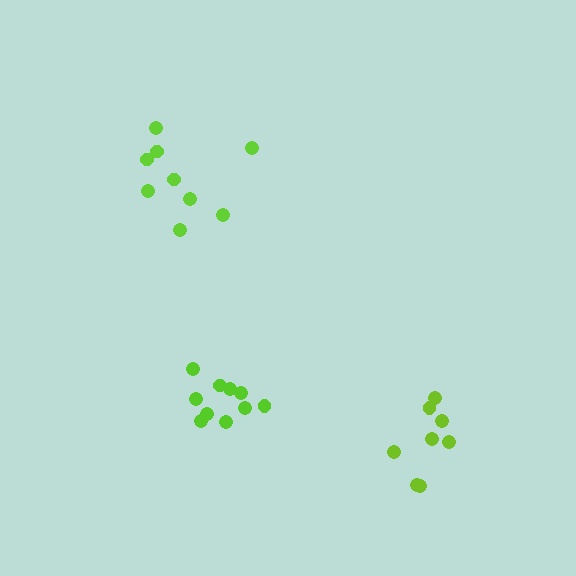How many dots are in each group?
Group 1: 10 dots, Group 2: 9 dots, Group 3: 8 dots (27 total).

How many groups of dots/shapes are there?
There are 3 groups.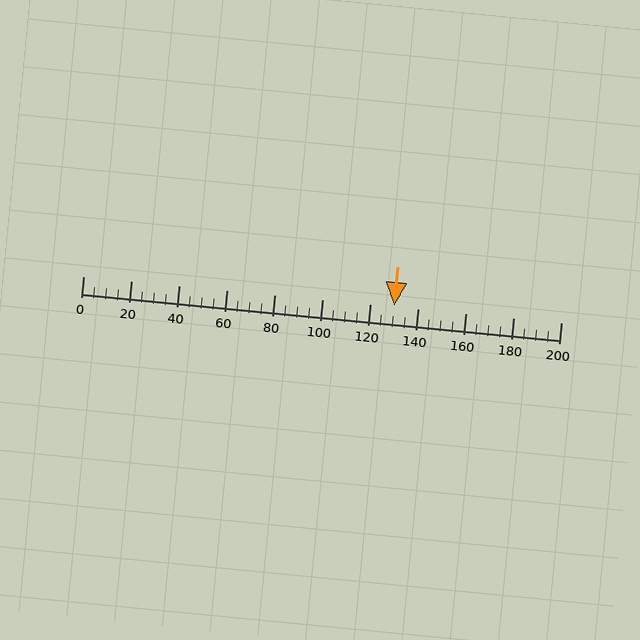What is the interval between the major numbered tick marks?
The major tick marks are spaced 20 units apart.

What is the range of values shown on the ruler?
The ruler shows values from 0 to 200.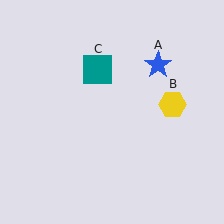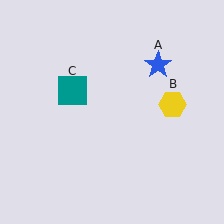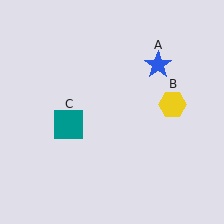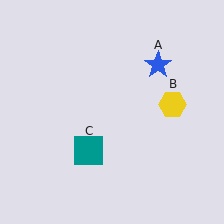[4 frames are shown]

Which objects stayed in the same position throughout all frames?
Blue star (object A) and yellow hexagon (object B) remained stationary.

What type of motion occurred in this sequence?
The teal square (object C) rotated counterclockwise around the center of the scene.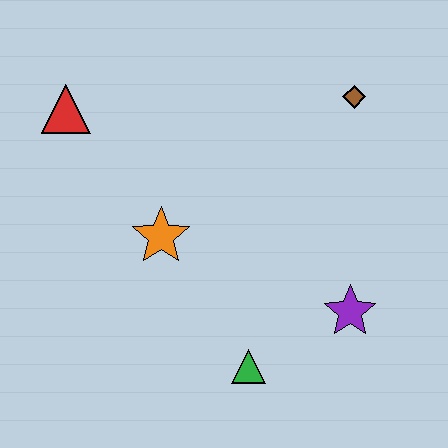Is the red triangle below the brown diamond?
Yes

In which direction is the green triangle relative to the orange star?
The green triangle is below the orange star.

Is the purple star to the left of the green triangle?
No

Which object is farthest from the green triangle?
The red triangle is farthest from the green triangle.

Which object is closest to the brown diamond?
The purple star is closest to the brown diamond.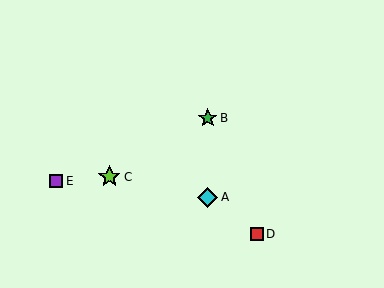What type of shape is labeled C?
Shape C is a lime star.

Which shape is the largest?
The lime star (labeled C) is the largest.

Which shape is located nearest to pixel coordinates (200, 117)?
The green star (labeled B) at (208, 118) is nearest to that location.